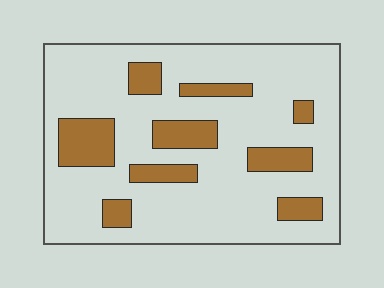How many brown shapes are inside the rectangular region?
9.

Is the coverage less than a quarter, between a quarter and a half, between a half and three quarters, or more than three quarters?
Less than a quarter.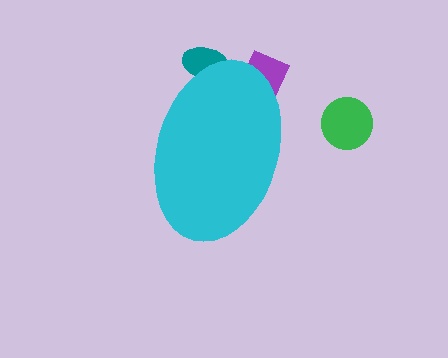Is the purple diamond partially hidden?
Yes, the purple diamond is partially hidden behind the cyan ellipse.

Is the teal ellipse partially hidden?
Yes, the teal ellipse is partially hidden behind the cyan ellipse.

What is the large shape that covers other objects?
A cyan ellipse.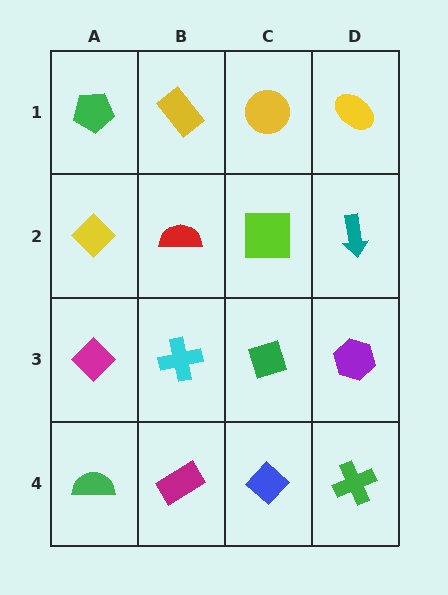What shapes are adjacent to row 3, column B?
A red semicircle (row 2, column B), a magenta rectangle (row 4, column B), a magenta diamond (row 3, column A), a green diamond (row 3, column C).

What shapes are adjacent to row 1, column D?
A teal arrow (row 2, column D), a yellow circle (row 1, column C).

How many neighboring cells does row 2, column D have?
3.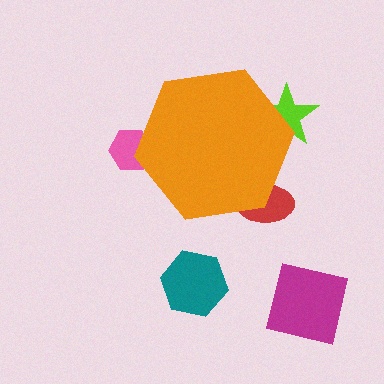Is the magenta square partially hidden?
No, the magenta square is fully visible.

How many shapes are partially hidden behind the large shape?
3 shapes are partially hidden.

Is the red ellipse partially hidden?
Yes, the red ellipse is partially hidden behind the orange hexagon.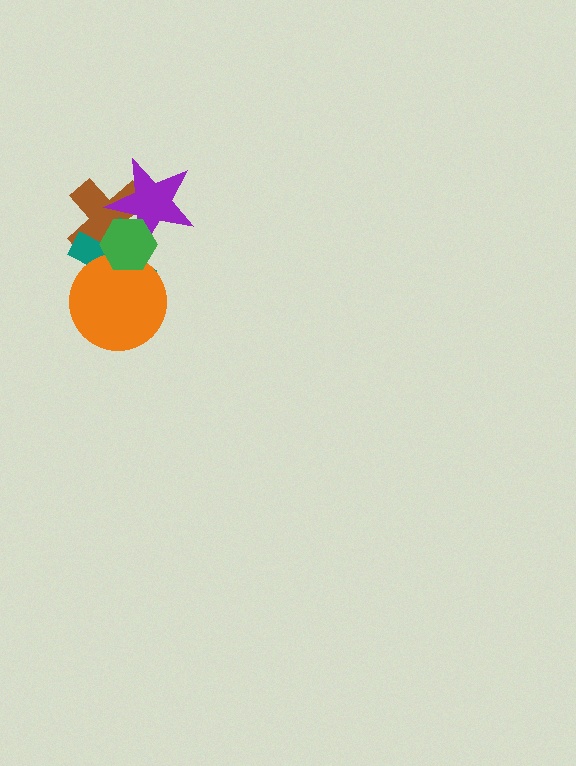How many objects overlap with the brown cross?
3 objects overlap with the brown cross.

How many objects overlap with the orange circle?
2 objects overlap with the orange circle.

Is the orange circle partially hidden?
Yes, it is partially covered by another shape.